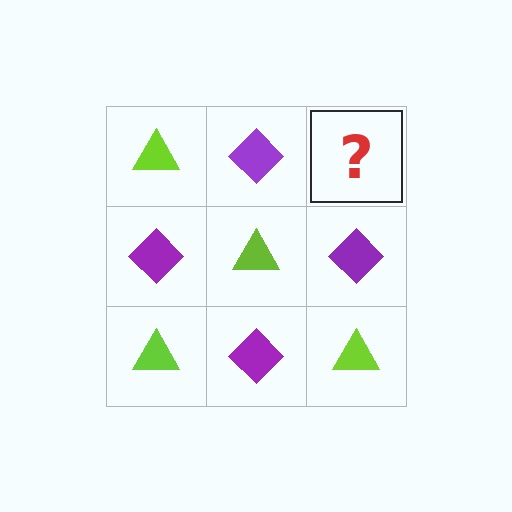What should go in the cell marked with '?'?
The missing cell should contain a lime triangle.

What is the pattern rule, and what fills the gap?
The rule is that it alternates lime triangle and purple diamond in a checkerboard pattern. The gap should be filled with a lime triangle.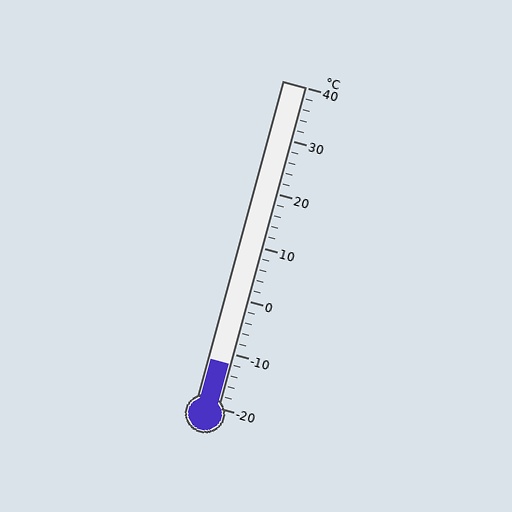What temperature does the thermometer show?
The thermometer shows approximately -12°C.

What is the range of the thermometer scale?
The thermometer scale ranges from -20°C to 40°C.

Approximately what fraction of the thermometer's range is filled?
The thermometer is filled to approximately 15% of its range.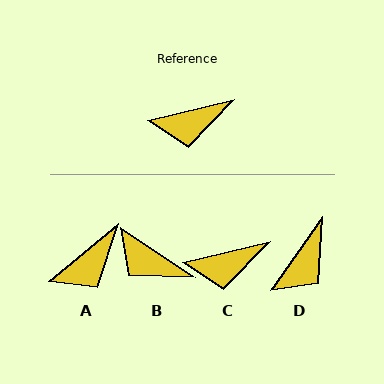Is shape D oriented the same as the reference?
No, it is off by about 41 degrees.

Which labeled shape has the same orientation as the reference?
C.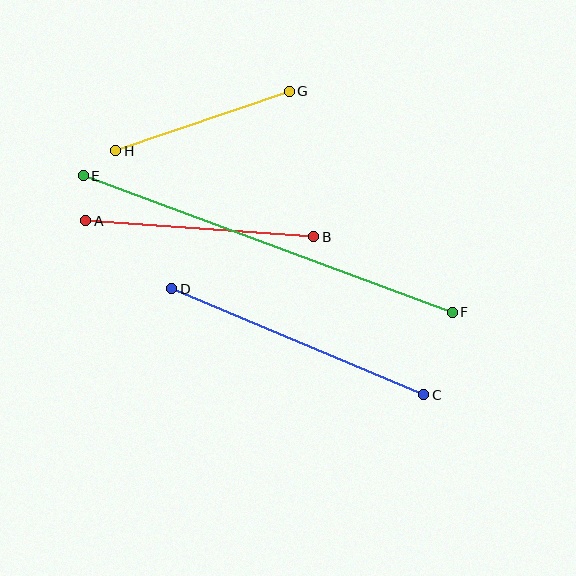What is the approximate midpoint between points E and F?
The midpoint is at approximately (268, 244) pixels.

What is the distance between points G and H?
The distance is approximately 184 pixels.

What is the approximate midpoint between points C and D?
The midpoint is at approximately (298, 342) pixels.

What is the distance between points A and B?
The distance is approximately 229 pixels.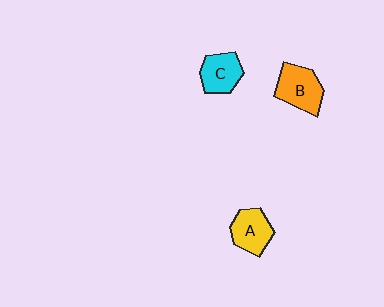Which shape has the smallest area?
Shape C (cyan).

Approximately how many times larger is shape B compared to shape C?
Approximately 1.2 times.